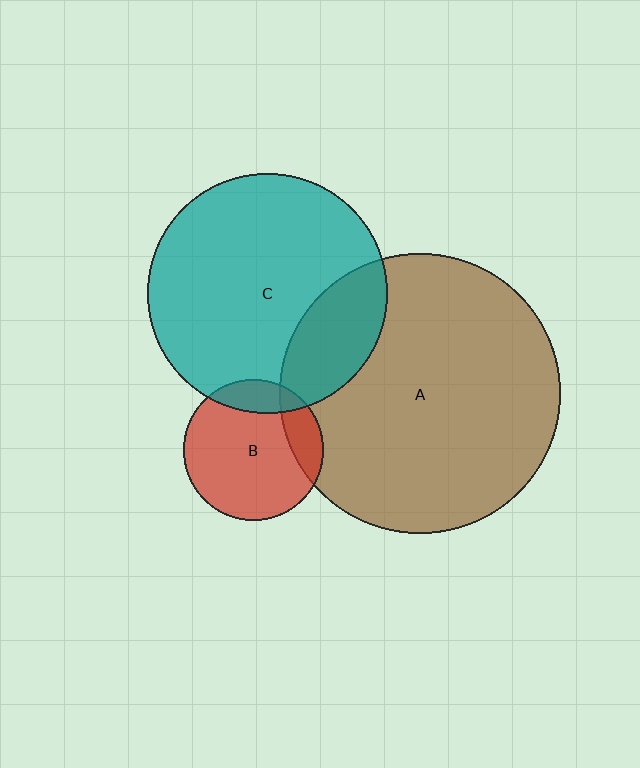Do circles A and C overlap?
Yes.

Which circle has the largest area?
Circle A (brown).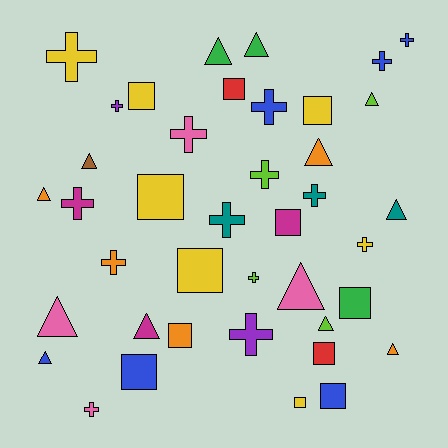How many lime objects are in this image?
There are 4 lime objects.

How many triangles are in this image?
There are 13 triangles.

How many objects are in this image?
There are 40 objects.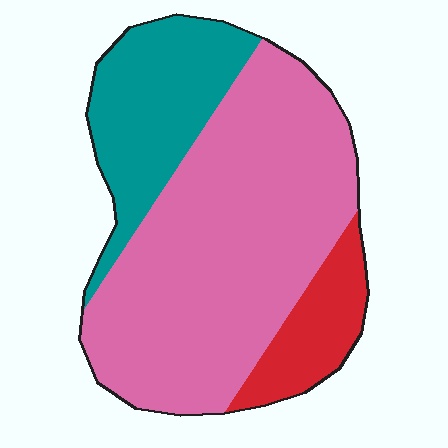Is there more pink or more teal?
Pink.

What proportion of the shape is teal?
Teal covers 24% of the shape.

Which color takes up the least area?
Red, at roughly 10%.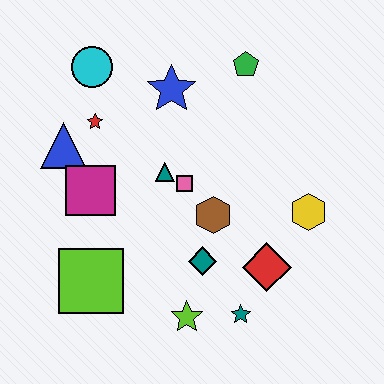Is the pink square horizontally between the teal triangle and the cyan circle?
No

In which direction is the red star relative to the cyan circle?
The red star is below the cyan circle.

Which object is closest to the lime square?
The magenta square is closest to the lime square.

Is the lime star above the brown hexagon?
No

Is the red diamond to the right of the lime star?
Yes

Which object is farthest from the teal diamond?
The cyan circle is farthest from the teal diamond.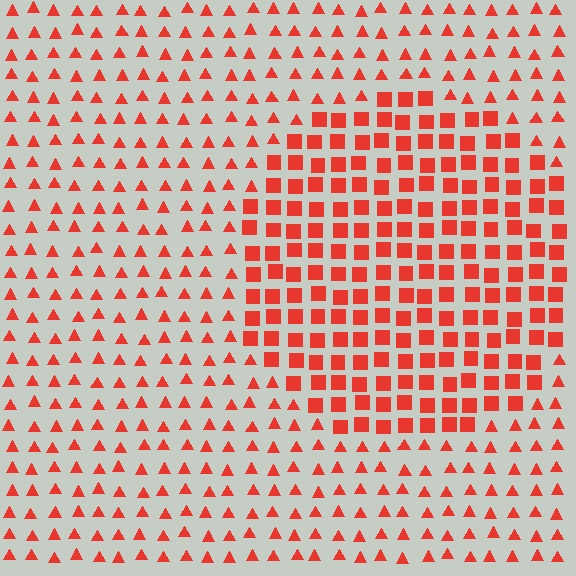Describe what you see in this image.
The image is filled with small red elements arranged in a uniform grid. A circle-shaped region contains squares, while the surrounding area contains triangles. The boundary is defined purely by the change in element shape.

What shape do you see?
I see a circle.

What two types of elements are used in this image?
The image uses squares inside the circle region and triangles outside it.